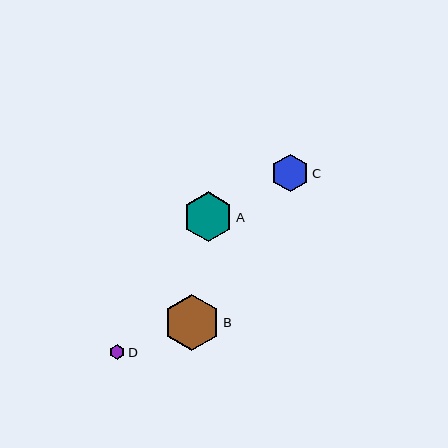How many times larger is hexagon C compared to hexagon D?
Hexagon C is approximately 2.5 times the size of hexagon D.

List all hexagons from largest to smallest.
From largest to smallest: B, A, C, D.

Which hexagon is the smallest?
Hexagon D is the smallest with a size of approximately 15 pixels.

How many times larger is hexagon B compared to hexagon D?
Hexagon B is approximately 3.7 times the size of hexagon D.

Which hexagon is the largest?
Hexagon B is the largest with a size of approximately 56 pixels.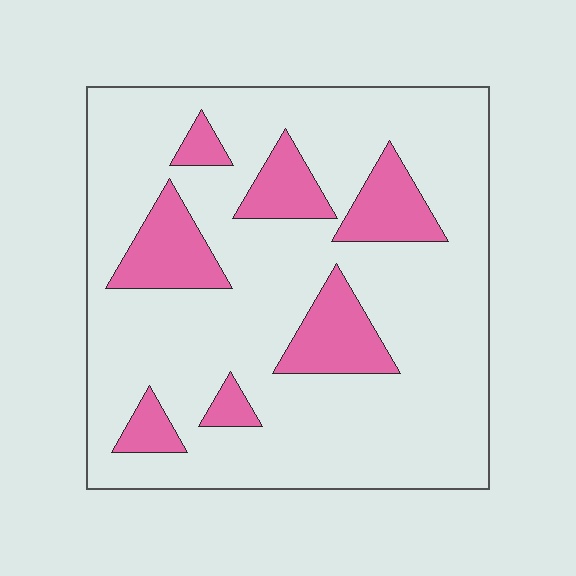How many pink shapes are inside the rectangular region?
7.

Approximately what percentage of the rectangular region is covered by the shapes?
Approximately 20%.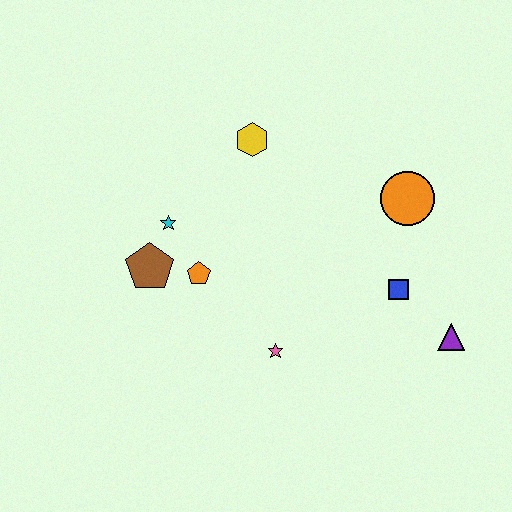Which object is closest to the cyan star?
The brown pentagon is closest to the cyan star.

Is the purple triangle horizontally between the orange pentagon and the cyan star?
No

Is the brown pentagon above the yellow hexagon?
No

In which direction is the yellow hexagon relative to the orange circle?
The yellow hexagon is to the left of the orange circle.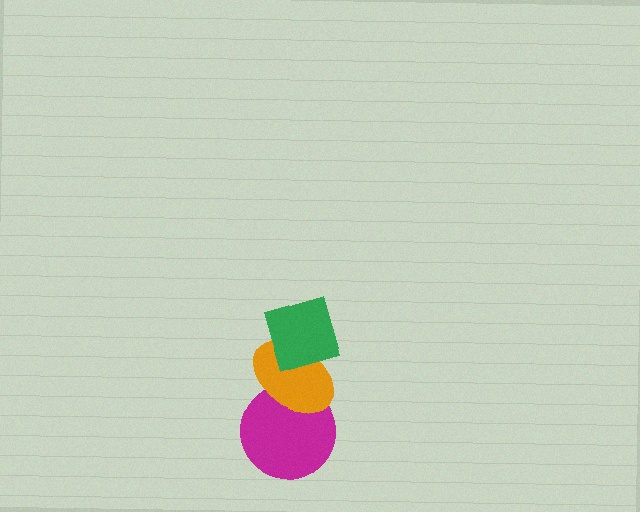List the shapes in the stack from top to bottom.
From top to bottom: the green diamond, the orange ellipse, the magenta circle.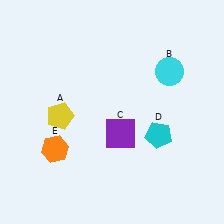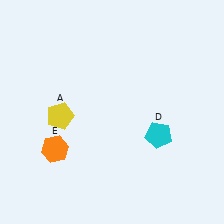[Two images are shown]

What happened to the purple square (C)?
The purple square (C) was removed in Image 2. It was in the bottom-right area of Image 1.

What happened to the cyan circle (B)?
The cyan circle (B) was removed in Image 2. It was in the top-right area of Image 1.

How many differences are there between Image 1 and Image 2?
There are 2 differences between the two images.